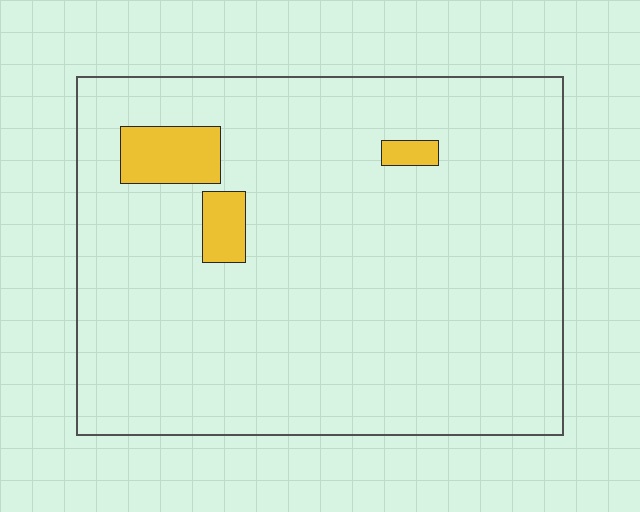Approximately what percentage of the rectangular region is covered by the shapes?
Approximately 5%.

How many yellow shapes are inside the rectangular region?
3.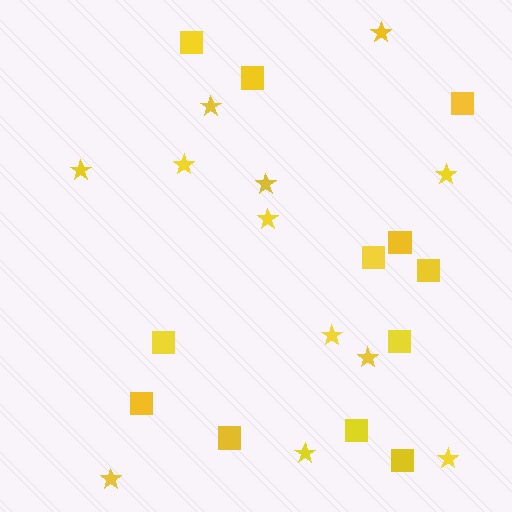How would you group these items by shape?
There are 2 groups: one group of stars (12) and one group of squares (12).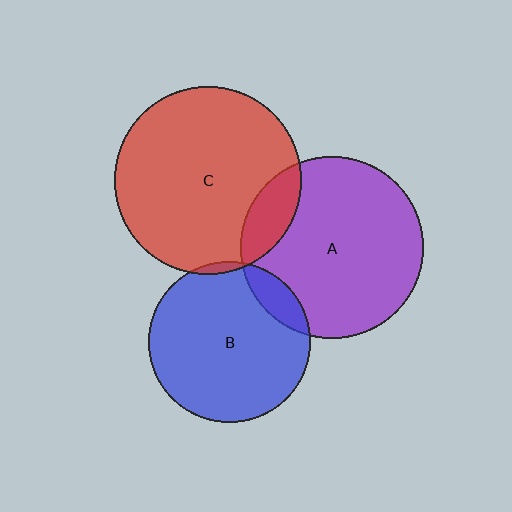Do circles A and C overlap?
Yes.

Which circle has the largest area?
Circle C (red).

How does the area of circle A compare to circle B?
Approximately 1.3 times.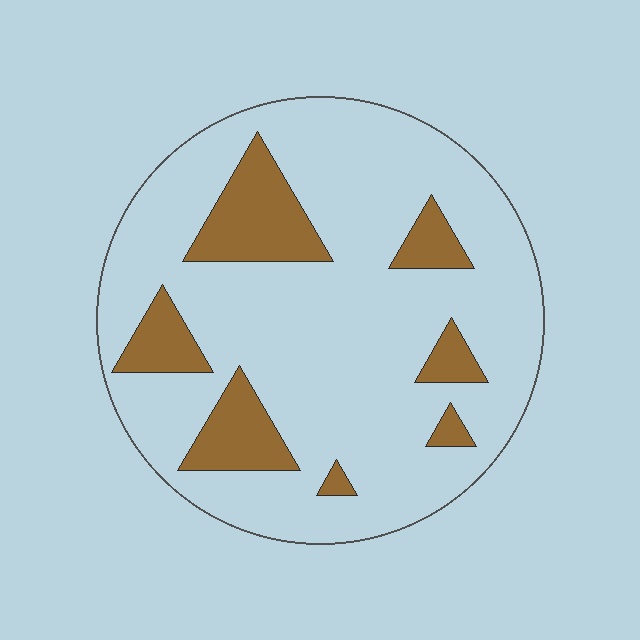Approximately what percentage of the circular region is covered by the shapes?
Approximately 20%.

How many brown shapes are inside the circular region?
7.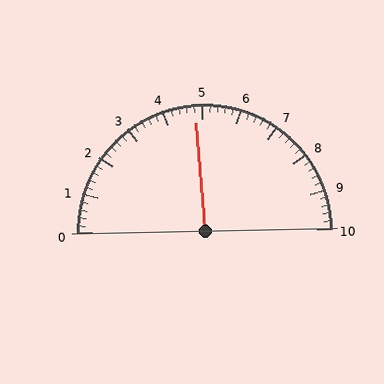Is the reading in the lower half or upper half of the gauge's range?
The reading is in the lower half of the range (0 to 10).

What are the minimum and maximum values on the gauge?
The gauge ranges from 0 to 10.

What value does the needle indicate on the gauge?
The needle indicates approximately 4.8.